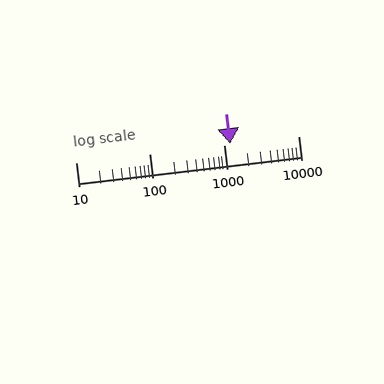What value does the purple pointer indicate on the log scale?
The pointer indicates approximately 1200.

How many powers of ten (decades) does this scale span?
The scale spans 3 decades, from 10 to 10000.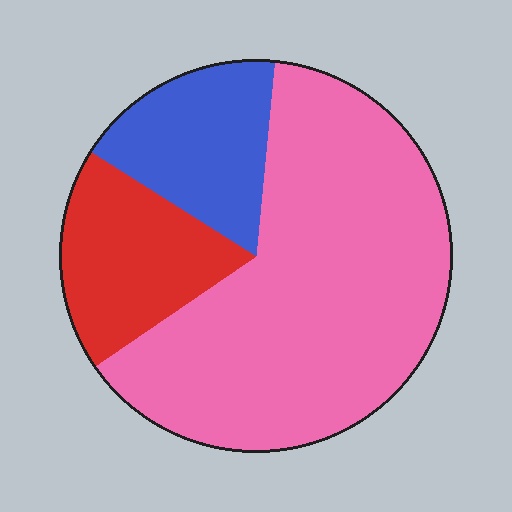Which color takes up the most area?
Pink, at roughly 65%.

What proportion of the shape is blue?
Blue takes up about one sixth (1/6) of the shape.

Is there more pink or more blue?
Pink.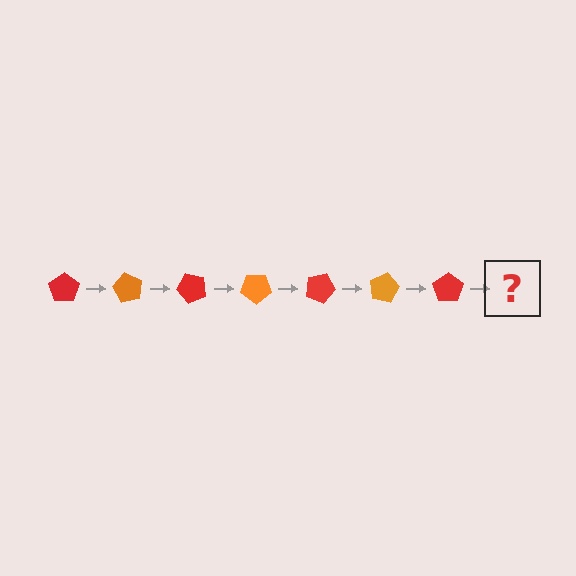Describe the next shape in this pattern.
It should be an orange pentagon, rotated 420 degrees from the start.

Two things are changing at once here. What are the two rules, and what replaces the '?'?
The two rules are that it rotates 60 degrees each step and the color cycles through red and orange. The '?' should be an orange pentagon, rotated 420 degrees from the start.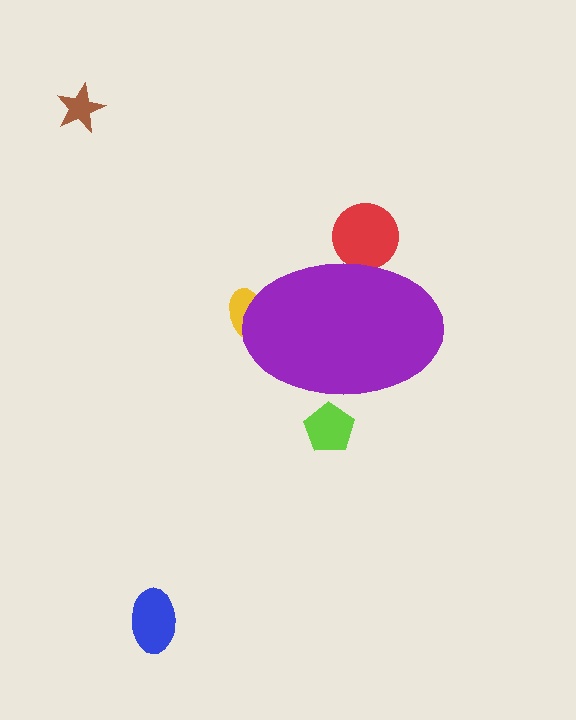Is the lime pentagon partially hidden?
Yes, the lime pentagon is partially hidden behind the purple ellipse.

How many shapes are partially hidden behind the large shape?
3 shapes are partially hidden.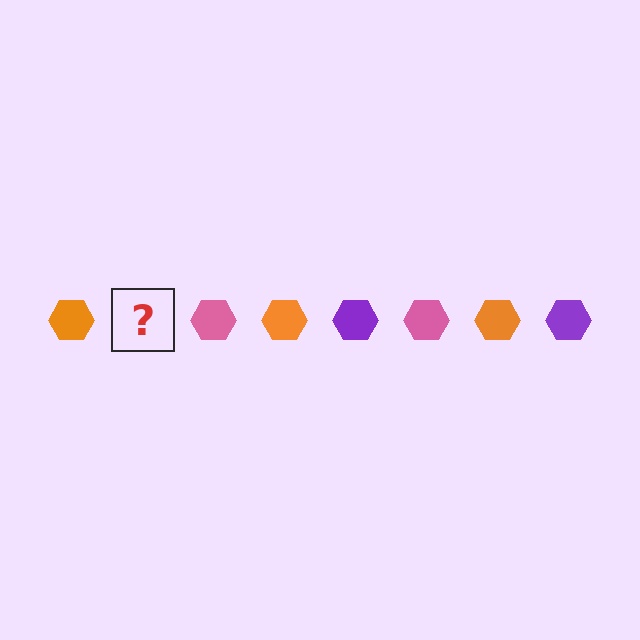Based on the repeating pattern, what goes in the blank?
The blank should be a purple hexagon.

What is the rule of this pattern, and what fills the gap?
The rule is that the pattern cycles through orange, purple, pink hexagons. The gap should be filled with a purple hexagon.